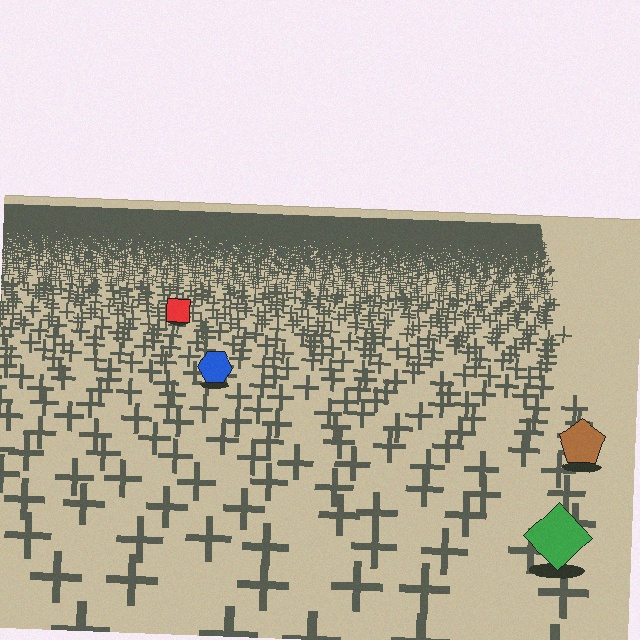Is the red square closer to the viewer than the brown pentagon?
No. The brown pentagon is closer — you can tell from the texture gradient: the ground texture is coarser near it.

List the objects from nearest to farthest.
From nearest to farthest: the green diamond, the brown pentagon, the blue hexagon, the red square.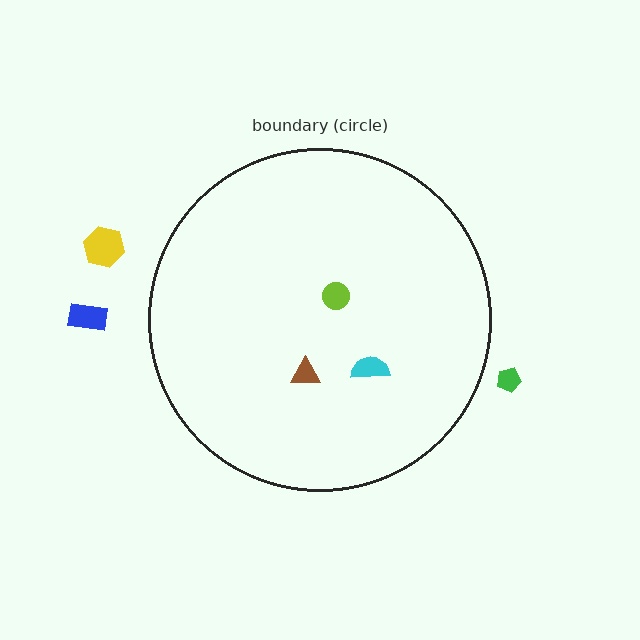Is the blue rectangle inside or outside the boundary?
Outside.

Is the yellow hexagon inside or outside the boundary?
Outside.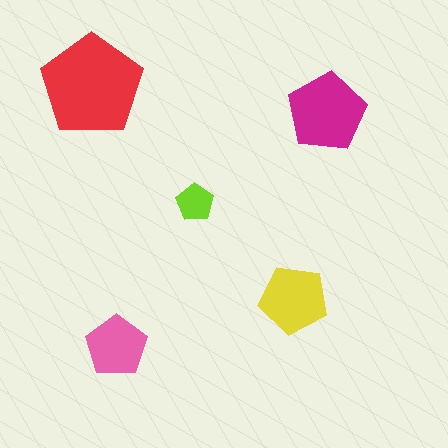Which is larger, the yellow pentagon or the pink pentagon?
The yellow one.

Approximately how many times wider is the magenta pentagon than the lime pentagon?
About 2 times wider.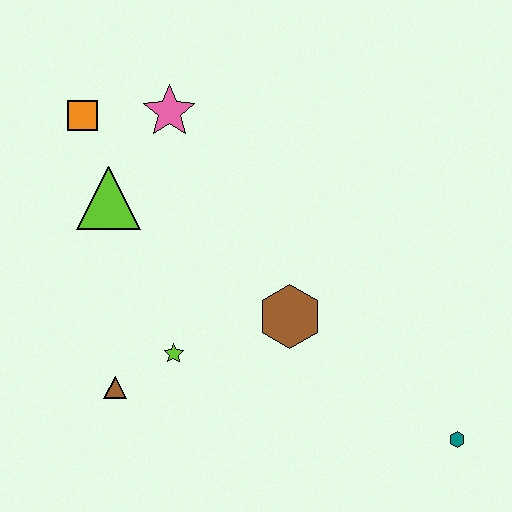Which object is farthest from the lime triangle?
The teal hexagon is farthest from the lime triangle.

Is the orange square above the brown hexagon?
Yes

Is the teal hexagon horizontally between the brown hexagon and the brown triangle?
No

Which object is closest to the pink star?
The orange square is closest to the pink star.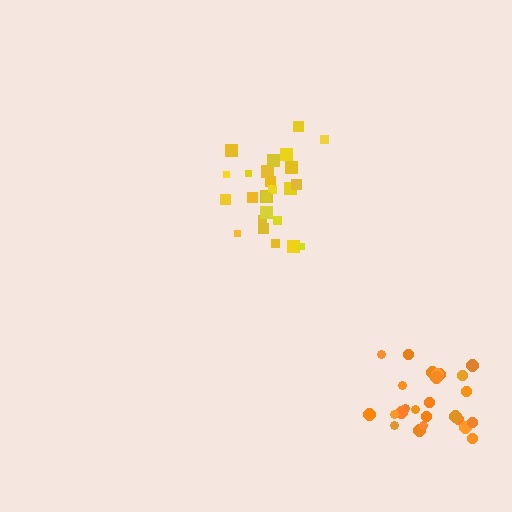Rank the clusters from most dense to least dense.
orange, yellow.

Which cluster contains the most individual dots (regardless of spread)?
Yellow (25).